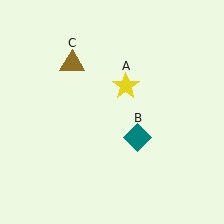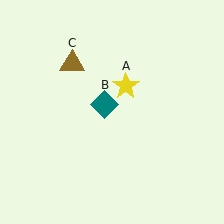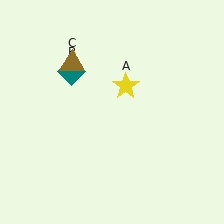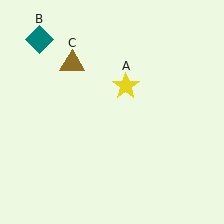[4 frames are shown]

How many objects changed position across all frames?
1 object changed position: teal diamond (object B).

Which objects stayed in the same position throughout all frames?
Yellow star (object A) and brown triangle (object C) remained stationary.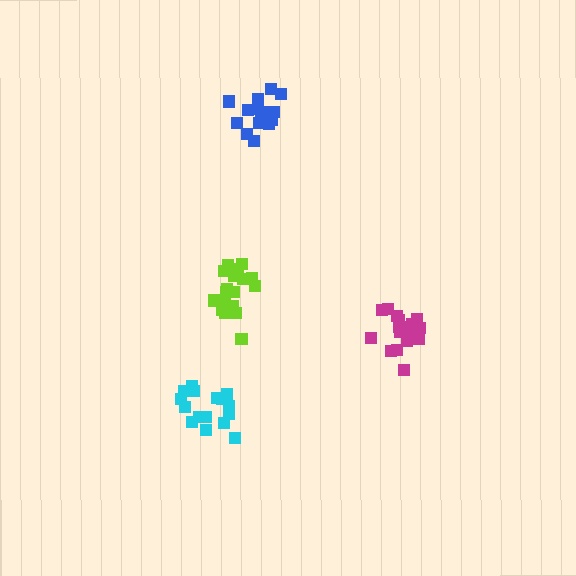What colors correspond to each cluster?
The clusters are colored: lime, cyan, magenta, blue.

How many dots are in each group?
Group 1: 20 dots, Group 2: 16 dots, Group 3: 19 dots, Group 4: 16 dots (71 total).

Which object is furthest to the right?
The magenta cluster is rightmost.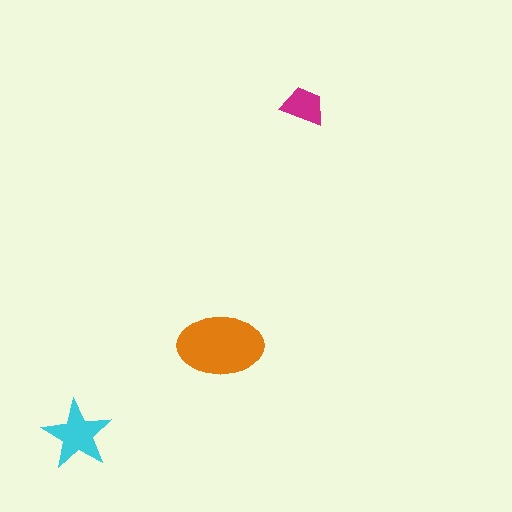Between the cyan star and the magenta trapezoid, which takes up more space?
The cyan star.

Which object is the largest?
The orange ellipse.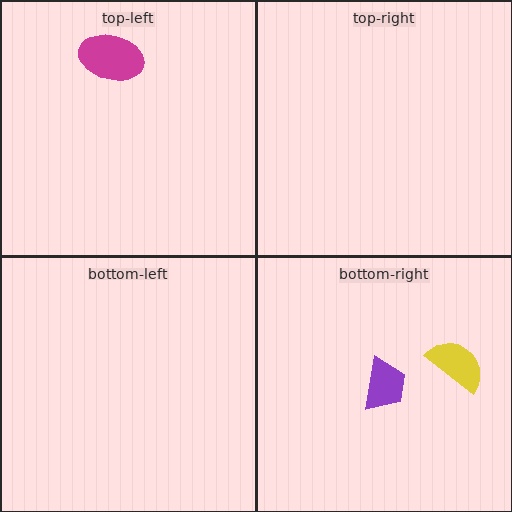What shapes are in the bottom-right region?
The yellow semicircle, the purple trapezoid.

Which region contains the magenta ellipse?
The top-left region.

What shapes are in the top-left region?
The magenta ellipse.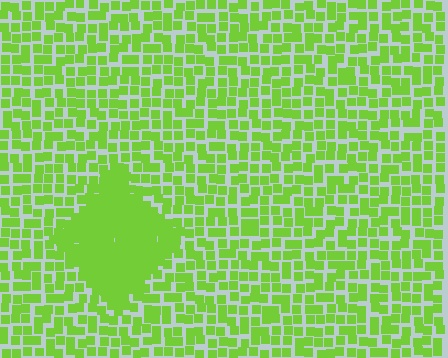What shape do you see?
I see a diamond.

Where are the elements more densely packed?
The elements are more densely packed inside the diamond boundary.